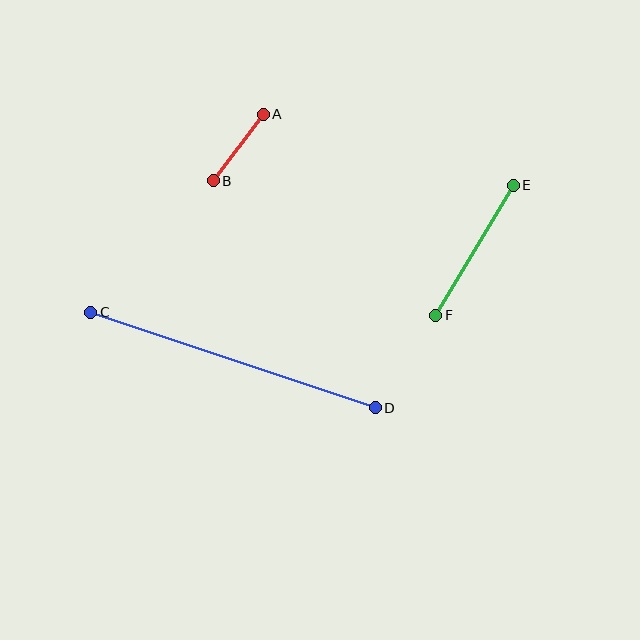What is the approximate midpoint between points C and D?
The midpoint is at approximately (233, 360) pixels.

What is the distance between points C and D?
The distance is approximately 300 pixels.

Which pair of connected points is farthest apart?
Points C and D are farthest apart.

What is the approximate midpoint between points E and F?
The midpoint is at approximately (474, 250) pixels.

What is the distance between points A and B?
The distance is approximately 83 pixels.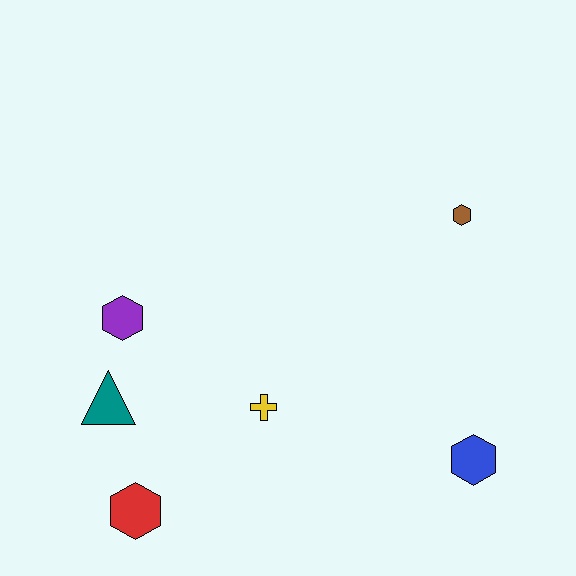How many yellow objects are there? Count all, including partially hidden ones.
There is 1 yellow object.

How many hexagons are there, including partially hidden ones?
There are 4 hexagons.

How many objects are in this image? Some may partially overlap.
There are 6 objects.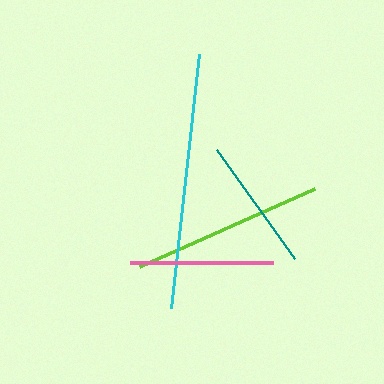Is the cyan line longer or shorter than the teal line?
The cyan line is longer than the teal line.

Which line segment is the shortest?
The teal line is the shortest at approximately 135 pixels.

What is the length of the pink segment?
The pink segment is approximately 143 pixels long.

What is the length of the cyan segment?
The cyan segment is approximately 255 pixels long.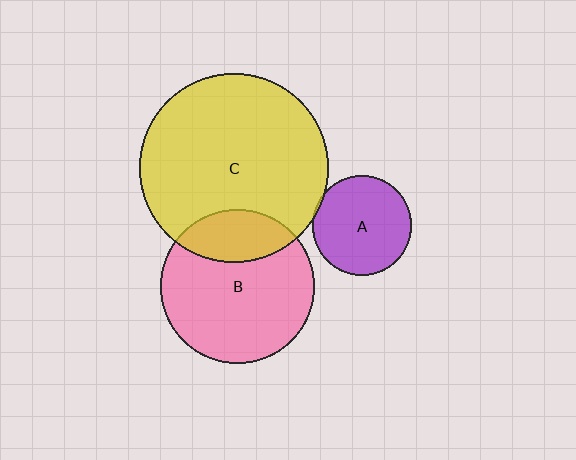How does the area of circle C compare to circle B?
Approximately 1.5 times.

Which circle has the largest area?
Circle C (yellow).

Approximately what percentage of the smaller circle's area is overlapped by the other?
Approximately 25%.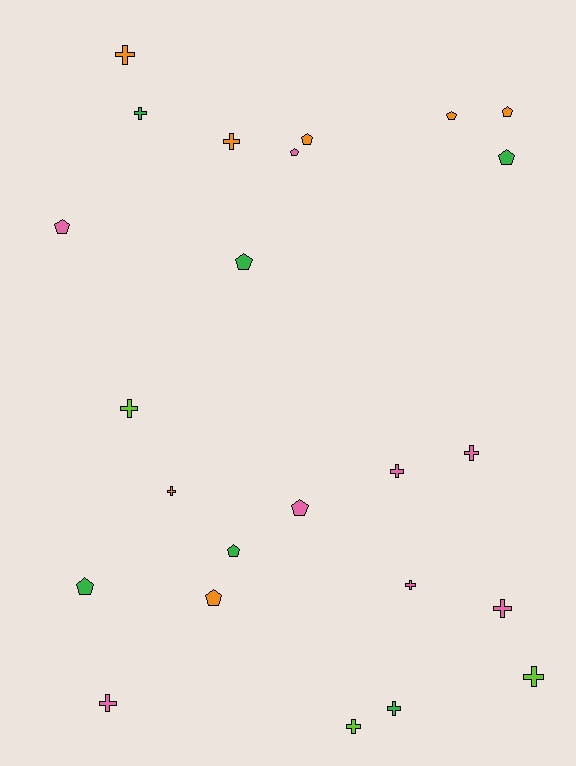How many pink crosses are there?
There are 5 pink crosses.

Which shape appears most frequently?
Cross, with 13 objects.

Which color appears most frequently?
Pink, with 8 objects.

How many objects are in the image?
There are 24 objects.